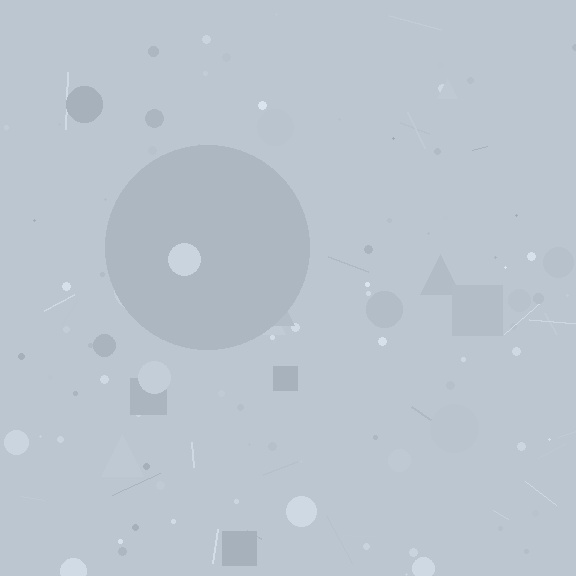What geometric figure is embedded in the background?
A circle is embedded in the background.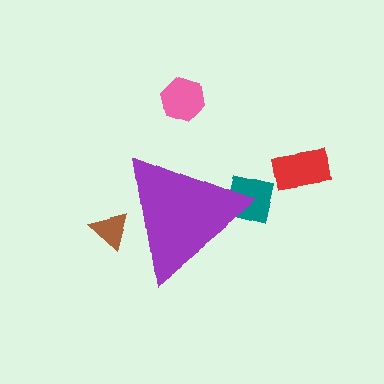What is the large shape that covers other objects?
A purple triangle.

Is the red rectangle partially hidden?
No, the red rectangle is fully visible.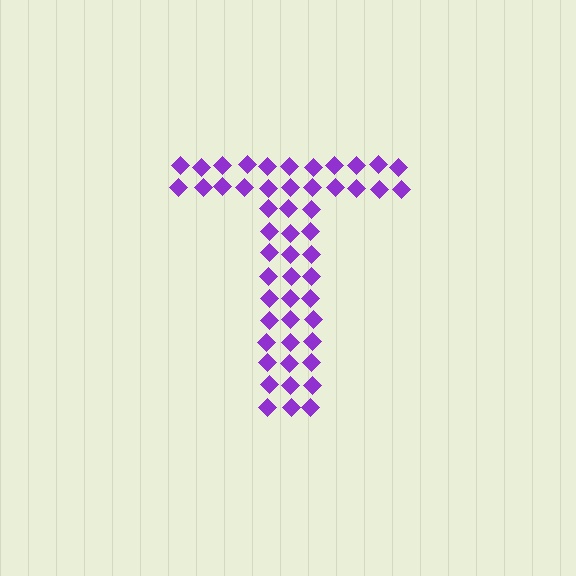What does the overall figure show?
The overall figure shows the letter T.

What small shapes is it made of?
It is made of small diamonds.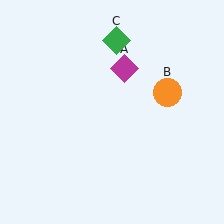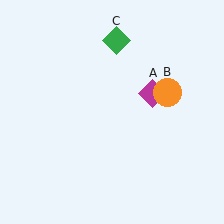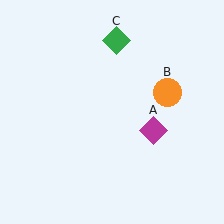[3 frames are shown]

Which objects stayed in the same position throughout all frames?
Orange circle (object B) and green diamond (object C) remained stationary.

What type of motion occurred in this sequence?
The magenta diamond (object A) rotated clockwise around the center of the scene.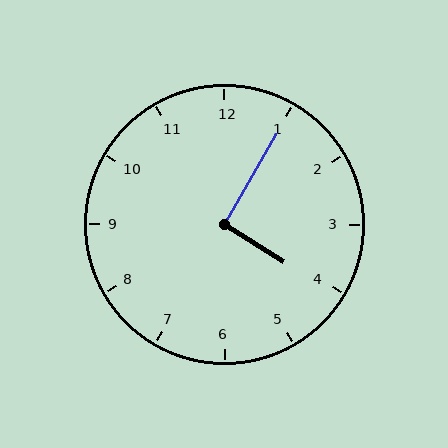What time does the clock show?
4:05.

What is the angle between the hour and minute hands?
Approximately 92 degrees.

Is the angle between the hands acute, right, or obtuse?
It is right.